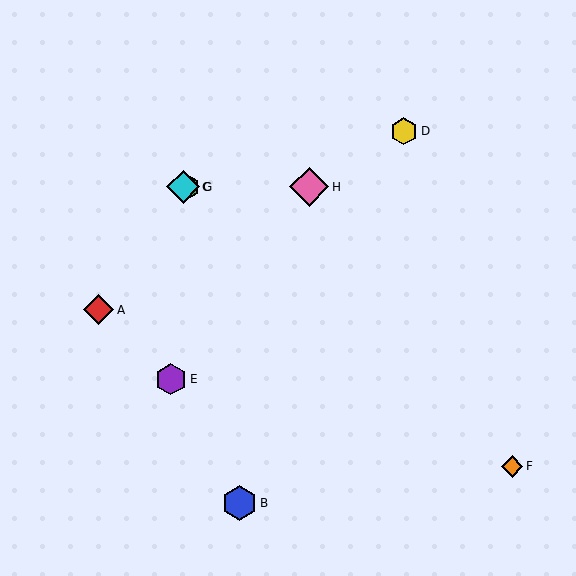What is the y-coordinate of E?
Object E is at y≈379.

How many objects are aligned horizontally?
3 objects (C, G, H) are aligned horizontally.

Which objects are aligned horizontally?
Objects C, G, H are aligned horizontally.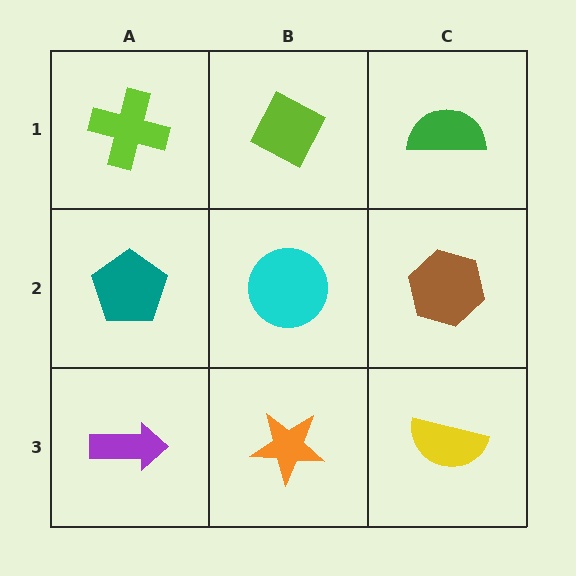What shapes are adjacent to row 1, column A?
A teal pentagon (row 2, column A), a lime diamond (row 1, column B).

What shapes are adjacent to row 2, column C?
A green semicircle (row 1, column C), a yellow semicircle (row 3, column C), a cyan circle (row 2, column B).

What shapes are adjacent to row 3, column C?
A brown hexagon (row 2, column C), an orange star (row 3, column B).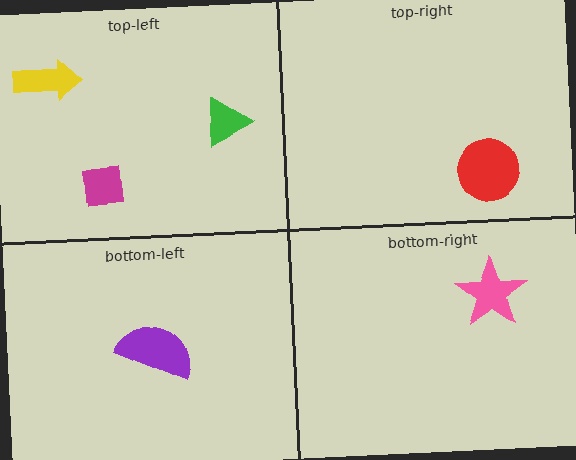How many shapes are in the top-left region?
3.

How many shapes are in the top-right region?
1.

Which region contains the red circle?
The top-right region.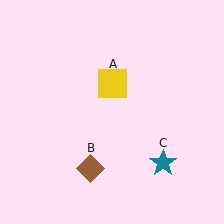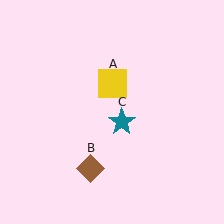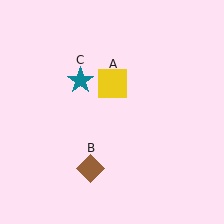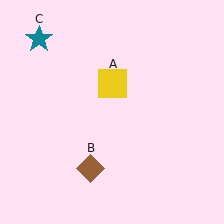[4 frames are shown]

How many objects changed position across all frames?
1 object changed position: teal star (object C).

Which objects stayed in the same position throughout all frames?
Yellow square (object A) and brown diamond (object B) remained stationary.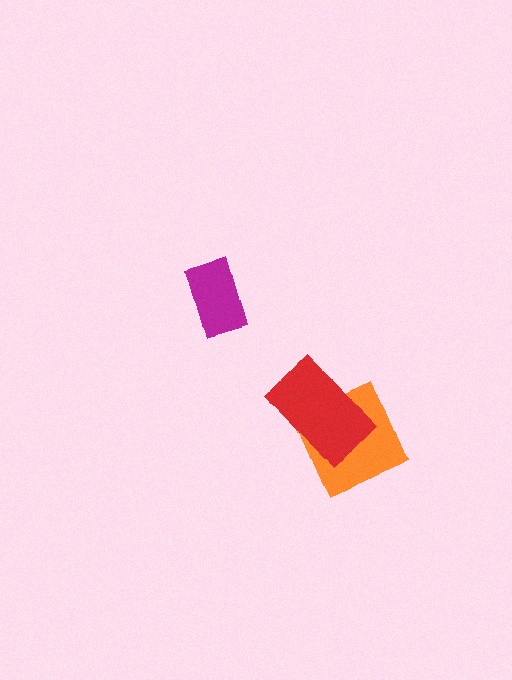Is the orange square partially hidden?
Yes, it is partially covered by another shape.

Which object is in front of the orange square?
The red rectangle is in front of the orange square.